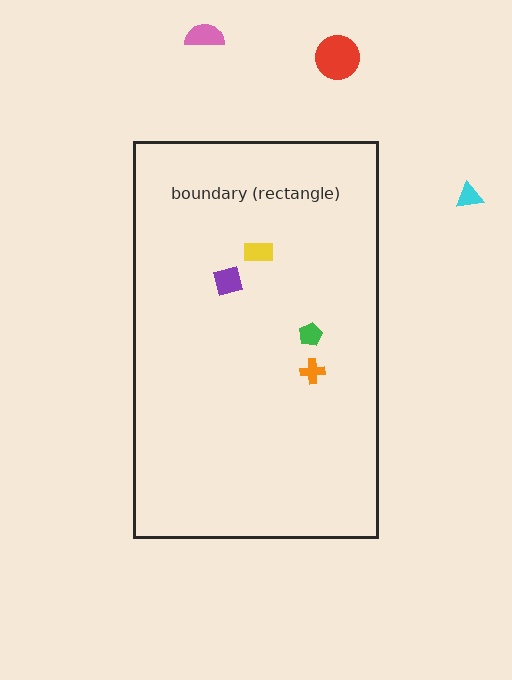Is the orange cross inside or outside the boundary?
Inside.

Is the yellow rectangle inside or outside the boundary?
Inside.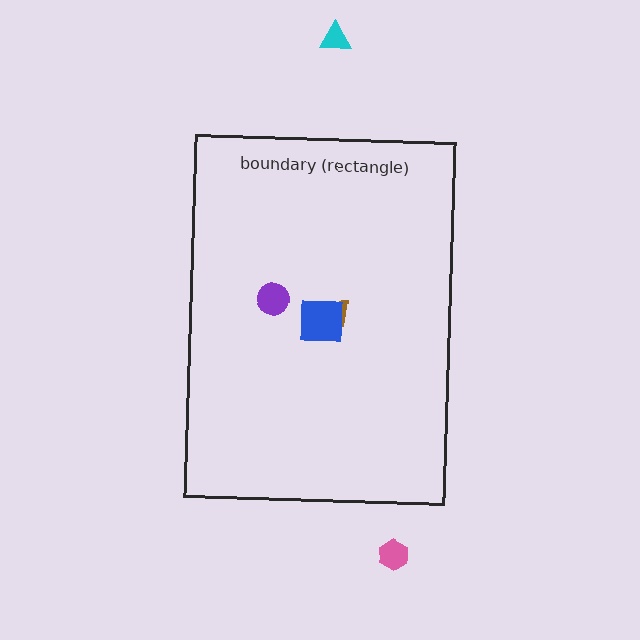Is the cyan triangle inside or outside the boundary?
Outside.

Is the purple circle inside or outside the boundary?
Inside.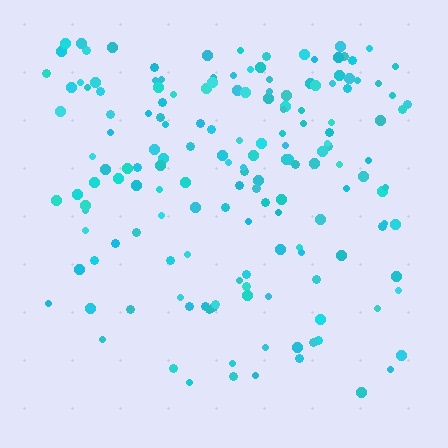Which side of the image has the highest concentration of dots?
The top.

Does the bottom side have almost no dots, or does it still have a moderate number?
Still a moderate number, just noticeably fewer than the top.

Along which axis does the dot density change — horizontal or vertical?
Vertical.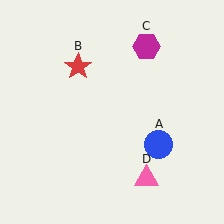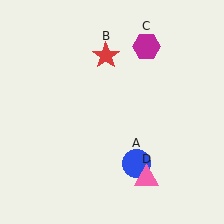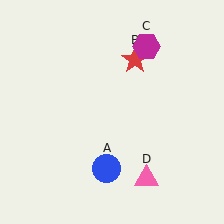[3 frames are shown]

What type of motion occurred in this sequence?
The blue circle (object A), red star (object B) rotated clockwise around the center of the scene.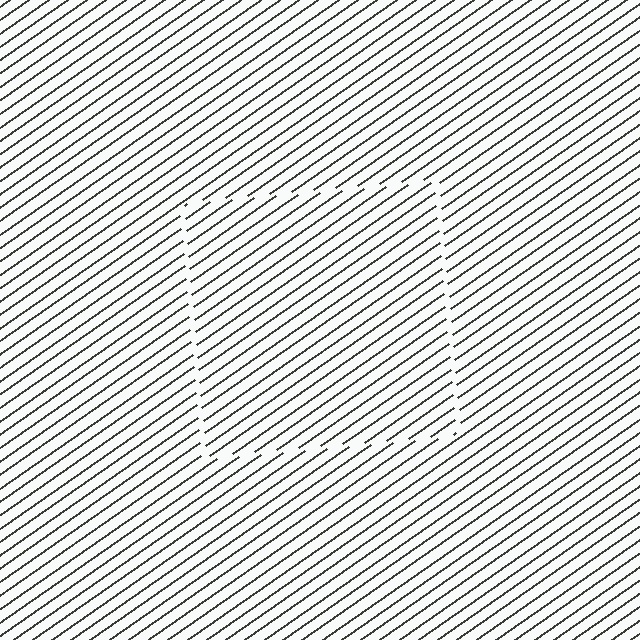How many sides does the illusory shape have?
4 sides — the line-ends trace a square.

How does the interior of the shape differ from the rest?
The interior of the shape contains the same grating, shifted by half a period — the contour is defined by the phase discontinuity where line-ends from the inner and outer gratings abut.